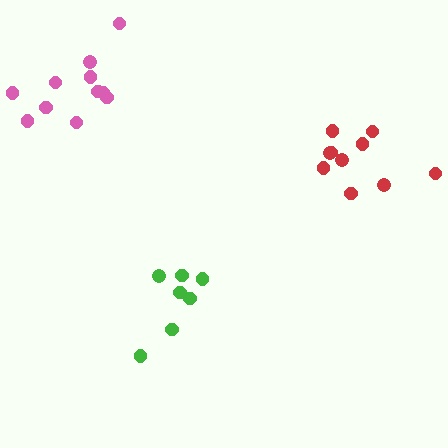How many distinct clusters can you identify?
There are 3 distinct clusters.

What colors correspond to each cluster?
The clusters are colored: red, green, pink.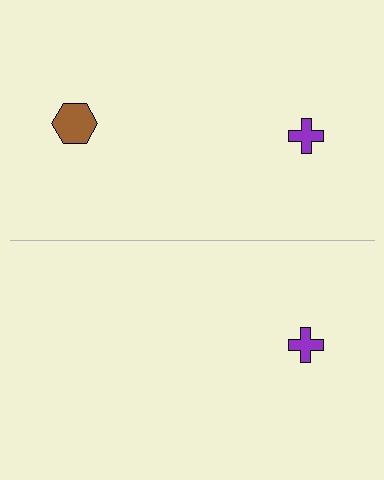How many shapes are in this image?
There are 3 shapes in this image.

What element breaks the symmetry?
A brown hexagon is missing from the bottom side.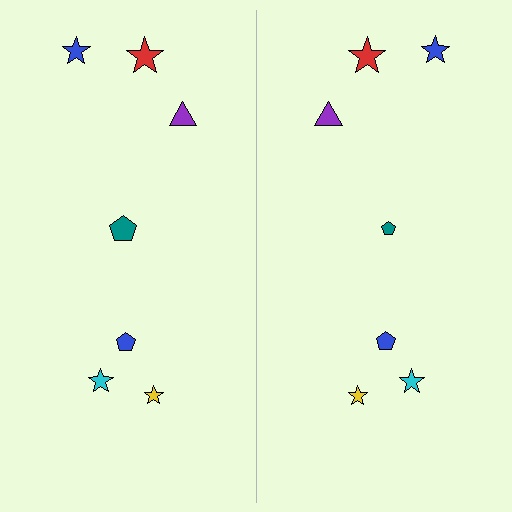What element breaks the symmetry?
The teal pentagon on the right side has a different size than its mirror counterpart.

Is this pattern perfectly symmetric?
No, the pattern is not perfectly symmetric. The teal pentagon on the right side has a different size than its mirror counterpart.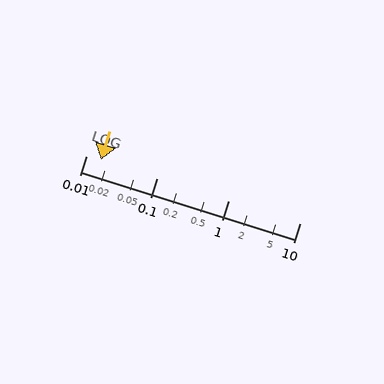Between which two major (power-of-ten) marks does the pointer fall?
The pointer is between 0.01 and 0.1.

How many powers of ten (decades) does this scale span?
The scale spans 3 decades, from 0.01 to 10.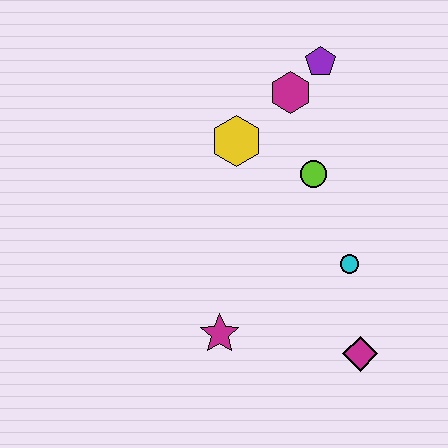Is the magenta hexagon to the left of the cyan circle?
Yes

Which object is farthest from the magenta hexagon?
The magenta diamond is farthest from the magenta hexagon.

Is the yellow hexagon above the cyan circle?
Yes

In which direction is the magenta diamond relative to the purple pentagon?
The magenta diamond is below the purple pentagon.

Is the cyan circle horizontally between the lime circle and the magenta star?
No